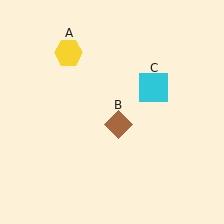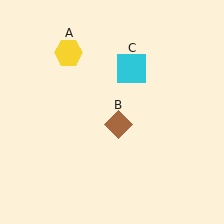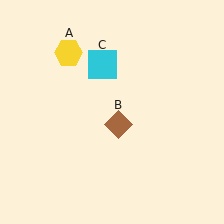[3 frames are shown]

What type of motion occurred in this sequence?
The cyan square (object C) rotated counterclockwise around the center of the scene.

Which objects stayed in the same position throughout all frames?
Yellow hexagon (object A) and brown diamond (object B) remained stationary.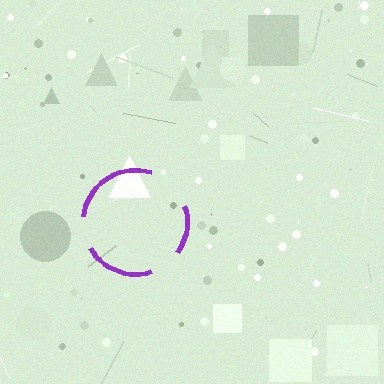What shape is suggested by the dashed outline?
The dashed outline suggests a circle.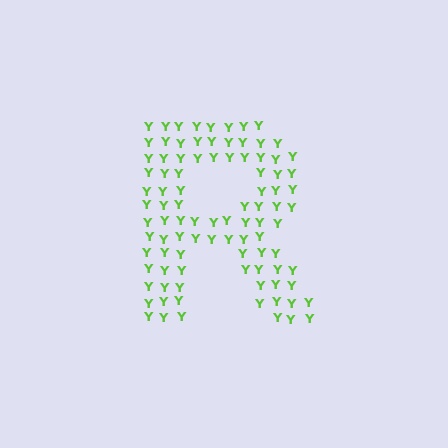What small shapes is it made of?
It is made of small letter Y's.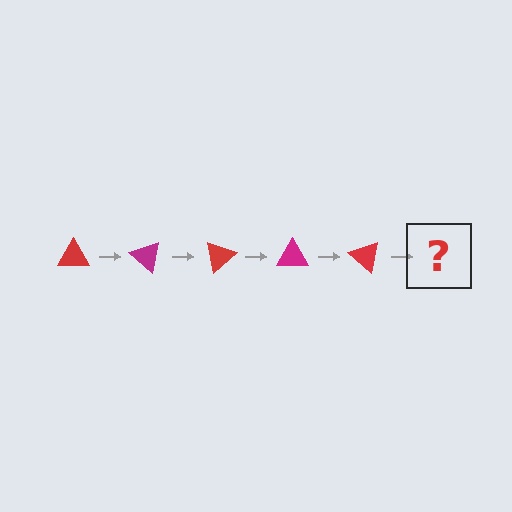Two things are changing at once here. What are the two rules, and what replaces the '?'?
The two rules are that it rotates 40 degrees each step and the color cycles through red and magenta. The '?' should be a magenta triangle, rotated 200 degrees from the start.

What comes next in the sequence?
The next element should be a magenta triangle, rotated 200 degrees from the start.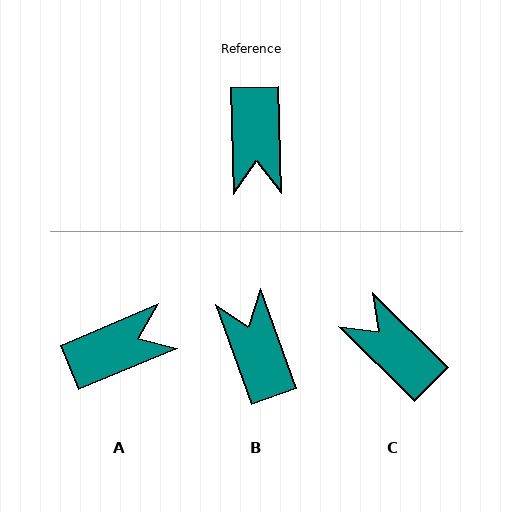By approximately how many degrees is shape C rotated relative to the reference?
Approximately 136 degrees clockwise.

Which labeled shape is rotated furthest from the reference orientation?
B, about 162 degrees away.